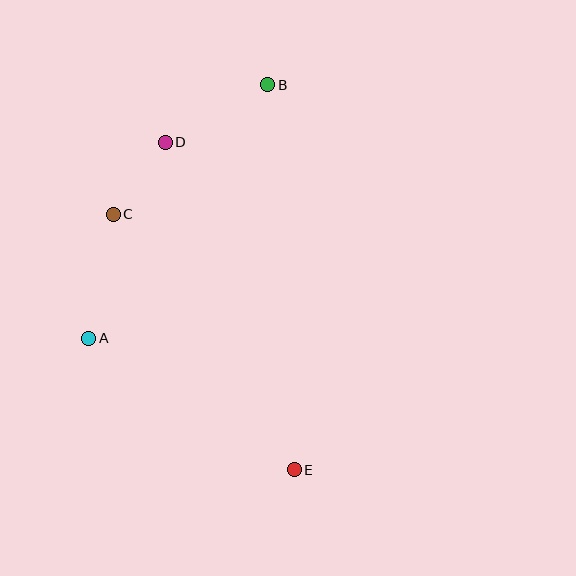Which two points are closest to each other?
Points C and D are closest to each other.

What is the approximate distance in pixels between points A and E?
The distance between A and E is approximately 244 pixels.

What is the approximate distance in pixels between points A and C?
The distance between A and C is approximately 126 pixels.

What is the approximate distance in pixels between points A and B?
The distance between A and B is approximately 311 pixels.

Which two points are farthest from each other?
Points B and E are farthest from each other.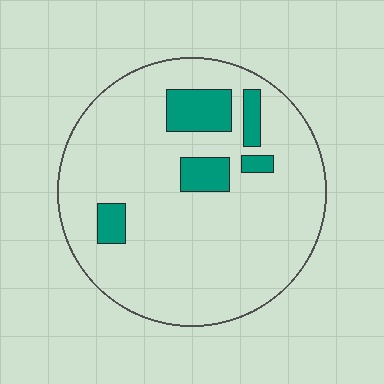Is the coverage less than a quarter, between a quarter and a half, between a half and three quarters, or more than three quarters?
Less than a quarter.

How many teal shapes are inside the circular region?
5.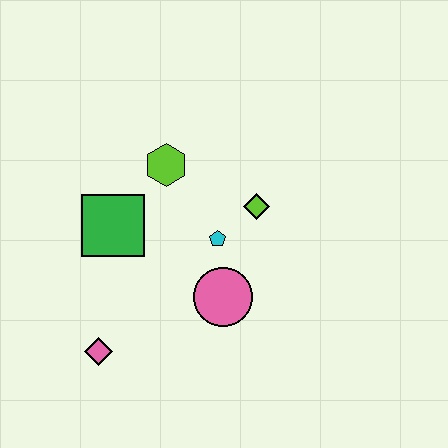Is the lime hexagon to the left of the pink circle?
Yes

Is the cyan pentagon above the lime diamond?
No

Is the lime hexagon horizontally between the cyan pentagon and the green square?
Yes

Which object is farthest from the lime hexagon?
The pink diamond is farthest from the lime hexagon.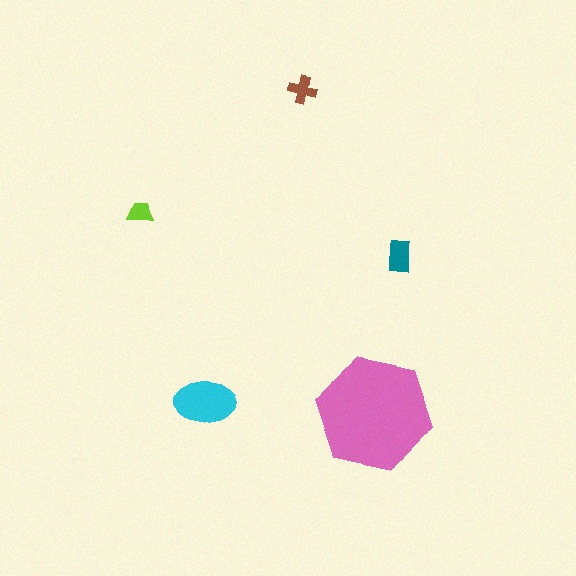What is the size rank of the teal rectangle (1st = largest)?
3rd.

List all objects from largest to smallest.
The pink hexagon, the cyan ellipse, the teal rectangle, the brown cross, the lime trapezoid.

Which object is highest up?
The brown cross is topmost.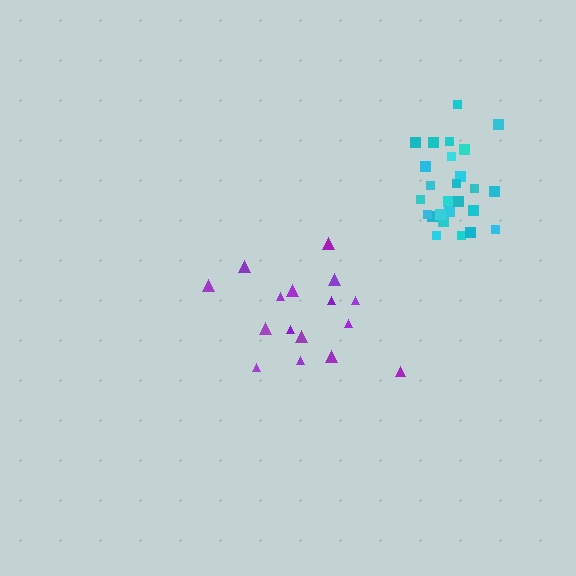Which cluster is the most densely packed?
Cyan.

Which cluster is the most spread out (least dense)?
Purple.